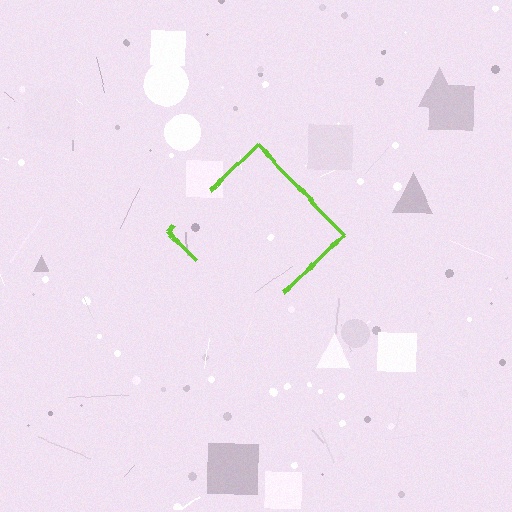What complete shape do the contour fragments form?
The contour fragments form a diamond.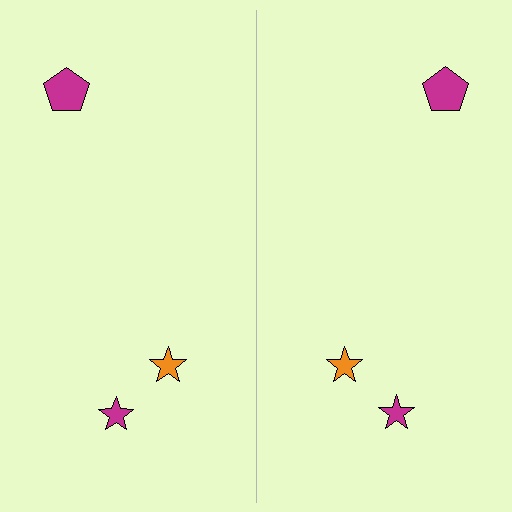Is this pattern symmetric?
Yes, this pattern has bilateral (reflection) symmetry.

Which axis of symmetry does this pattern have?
The pattern has a vertical axis of symmetry running through the center of the image.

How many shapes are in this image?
There are 6 shapes in this image.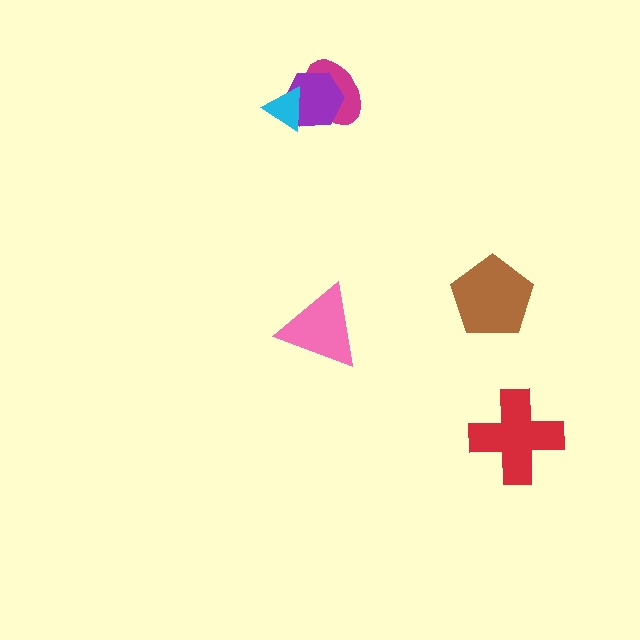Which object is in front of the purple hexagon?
The cyan triangle is in front of the purple hexagon.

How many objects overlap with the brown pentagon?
0 objects overlap with the brown pentagon.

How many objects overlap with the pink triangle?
0 objects overlap with the pink triangle.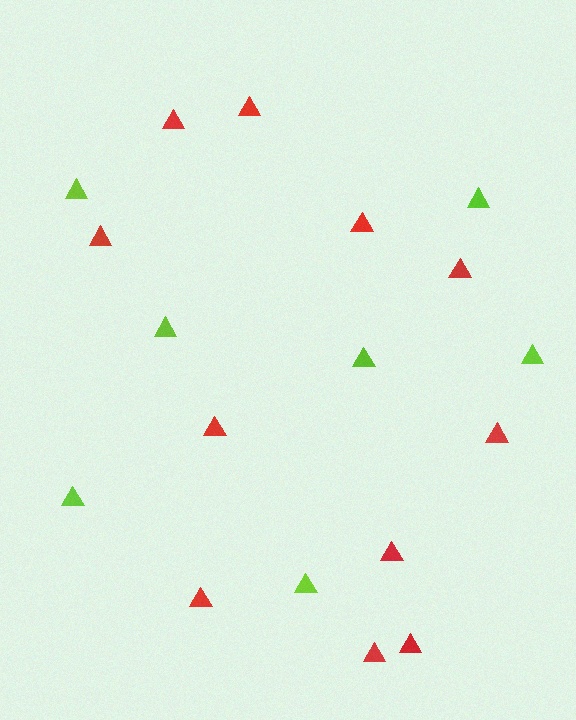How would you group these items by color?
There are 2 groups: one group of red triangles (11) and one group of lime triangles (7).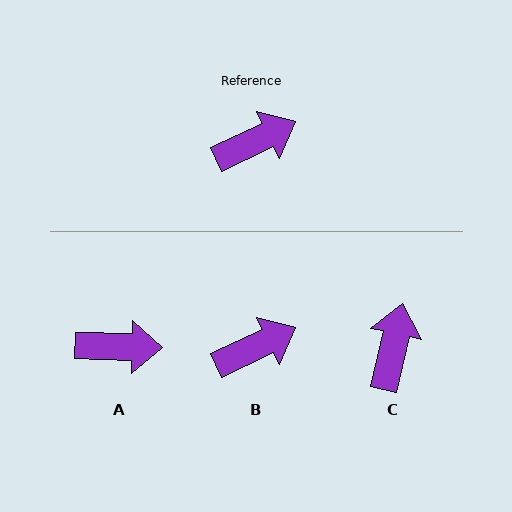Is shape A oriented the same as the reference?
No, it is off by about 26 degrees.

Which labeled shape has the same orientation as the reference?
B.